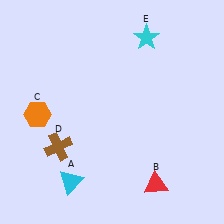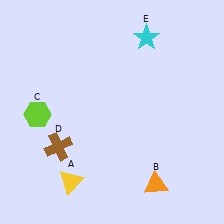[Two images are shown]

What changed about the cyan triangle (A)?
In Image 1, A is cyan. In Image 2, it changed to yellow.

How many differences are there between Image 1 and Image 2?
There are 3 differences between the two images.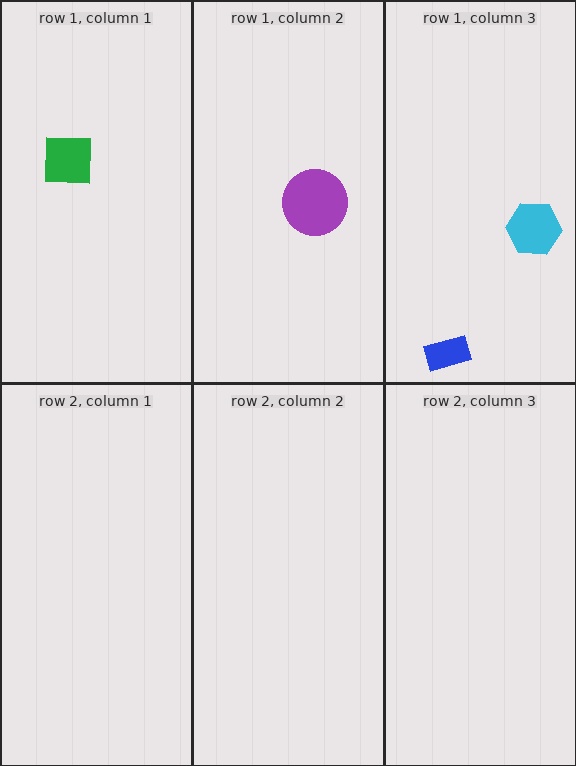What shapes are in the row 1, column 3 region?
The blue rectangle, the cyan hexagon.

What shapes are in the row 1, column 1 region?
The green square.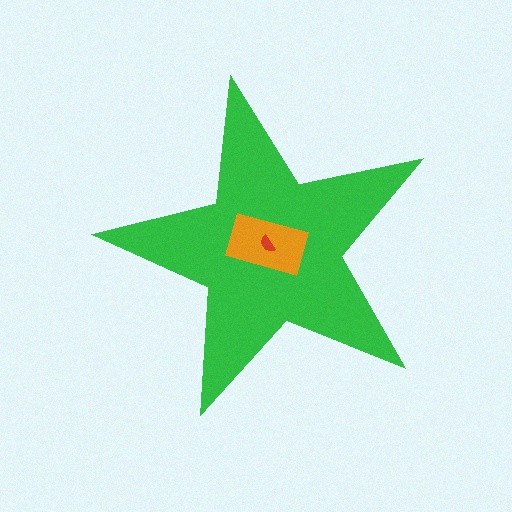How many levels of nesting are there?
3.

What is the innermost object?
The red semicircle.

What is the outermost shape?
The green star.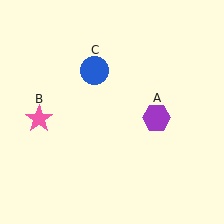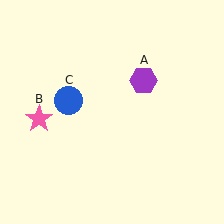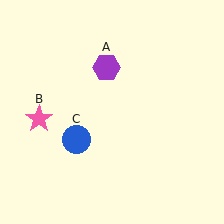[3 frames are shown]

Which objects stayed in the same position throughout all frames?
Pink star (object B) remained stationary.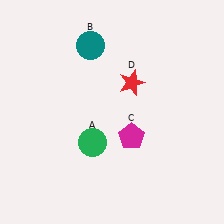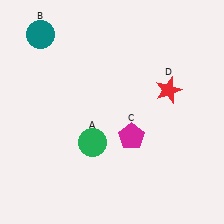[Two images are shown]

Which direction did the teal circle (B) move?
The teal circle (B) moved left.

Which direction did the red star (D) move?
The red star (D) moved right.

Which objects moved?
The objects that moved are: the teal circle (B), the red star (D).